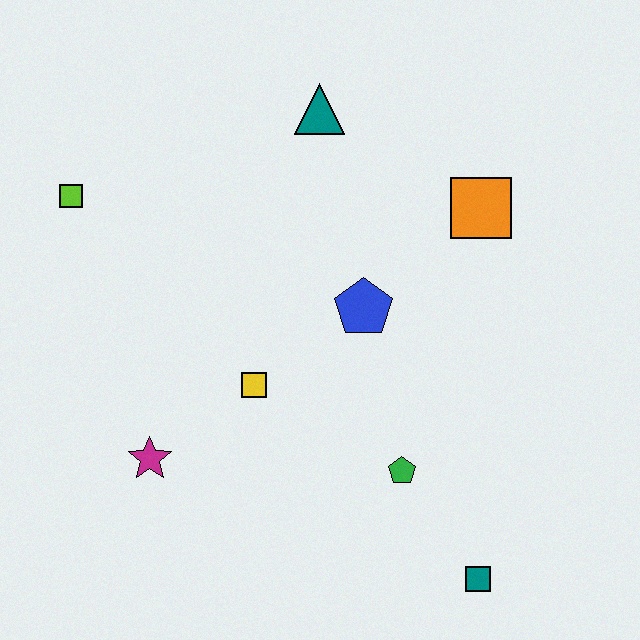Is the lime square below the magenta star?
No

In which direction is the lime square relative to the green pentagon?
The lime square is to the left of the green pentagon.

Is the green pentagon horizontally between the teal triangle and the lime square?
No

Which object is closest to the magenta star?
The yellow square is closest to the magenta star.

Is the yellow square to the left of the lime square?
No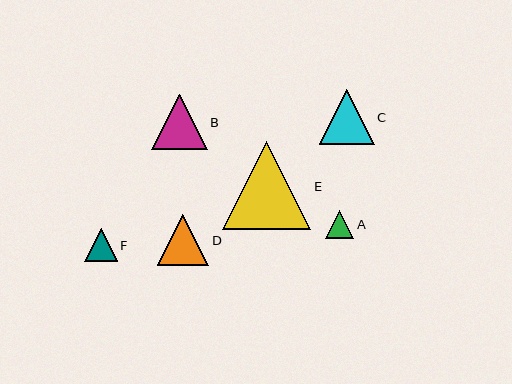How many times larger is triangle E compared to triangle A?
Triangle E is approximately 3.1 times the size of triangle A.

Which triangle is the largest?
Triangle E is the largest with a size of approximately 88 pixels.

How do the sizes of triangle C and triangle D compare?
Triangle C and triangle D are approximately the same size.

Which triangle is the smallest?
Triangle A is the smallest with a size of approximately 28 pixels.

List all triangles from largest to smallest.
From largest to smallest: E, B, C, D, F, A.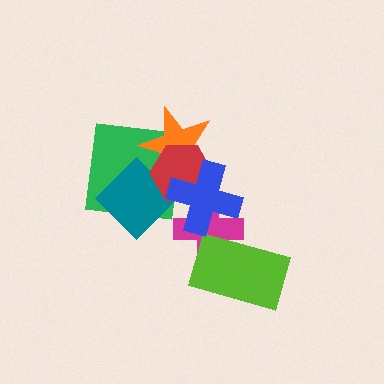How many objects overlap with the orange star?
4 objects overlap with the orange star.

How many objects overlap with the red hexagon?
4 objects overlap with the red hexagon.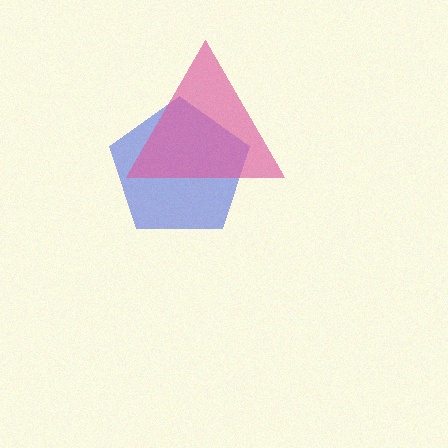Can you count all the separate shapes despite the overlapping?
Yes, there are 2 separate shapes.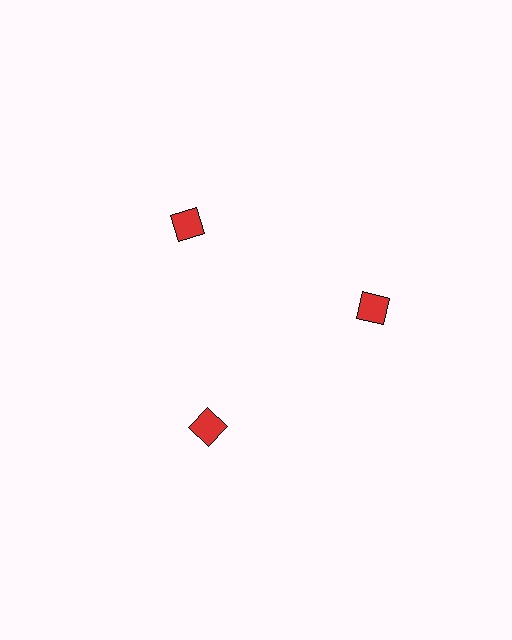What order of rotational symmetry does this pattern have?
This pattern has 3-fold rotational symmetry.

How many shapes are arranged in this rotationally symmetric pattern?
There are 3 shapes, arranged in 3 groups of 1.